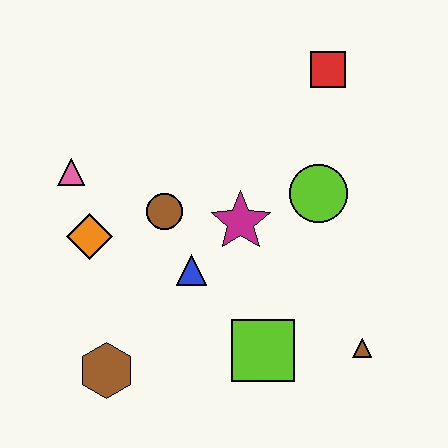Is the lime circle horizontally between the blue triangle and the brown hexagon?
No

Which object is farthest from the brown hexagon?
The red square is farthest from the brown hexagon.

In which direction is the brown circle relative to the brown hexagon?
The brown circle is above the brown hexagon.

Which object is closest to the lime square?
The brown triangle is closest to the lime square.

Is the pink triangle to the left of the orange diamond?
Yes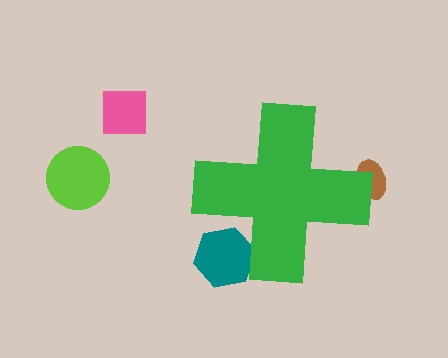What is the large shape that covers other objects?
A green cross.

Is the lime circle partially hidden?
No, the lime circle is fully visible.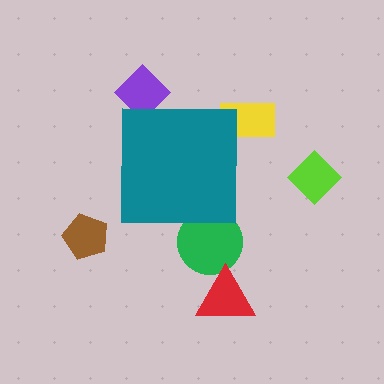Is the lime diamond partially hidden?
No, the lime diamond is fully visible.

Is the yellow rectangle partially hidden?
Yes, the yellow rectangle is partially hidden behind the teal square.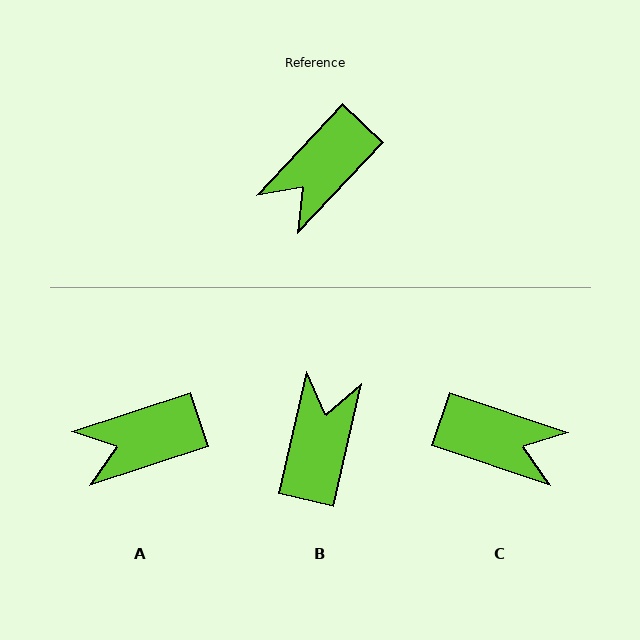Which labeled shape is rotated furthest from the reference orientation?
B, about 150 degrees away.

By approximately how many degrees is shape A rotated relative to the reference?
Approximately 29 degrees clockwise.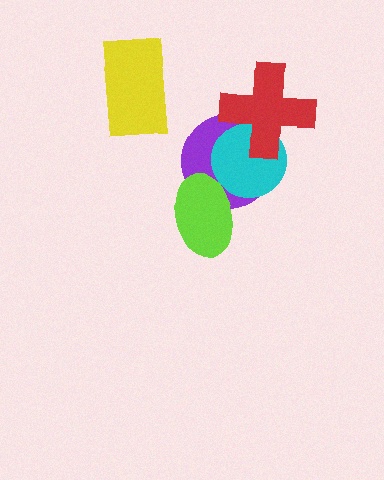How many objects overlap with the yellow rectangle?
0 objects overlap with the yellow rectangle.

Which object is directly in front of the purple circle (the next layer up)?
The cyan circle is directly in front of the purple circle.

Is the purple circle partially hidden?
Yes, it is partially covered by another shape.